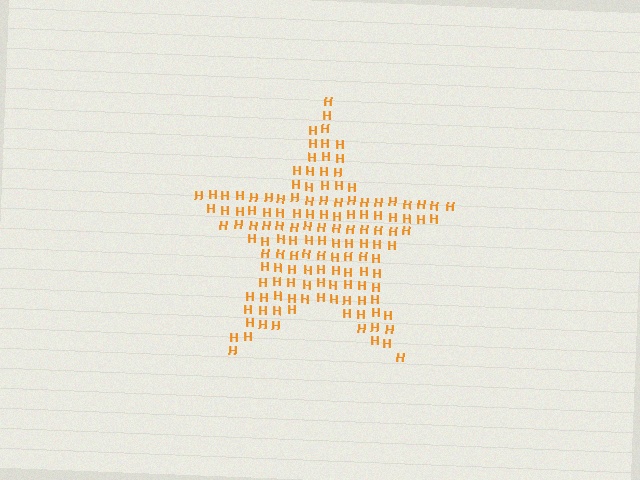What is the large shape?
The large shape is a star.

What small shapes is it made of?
It is made of small letter H's.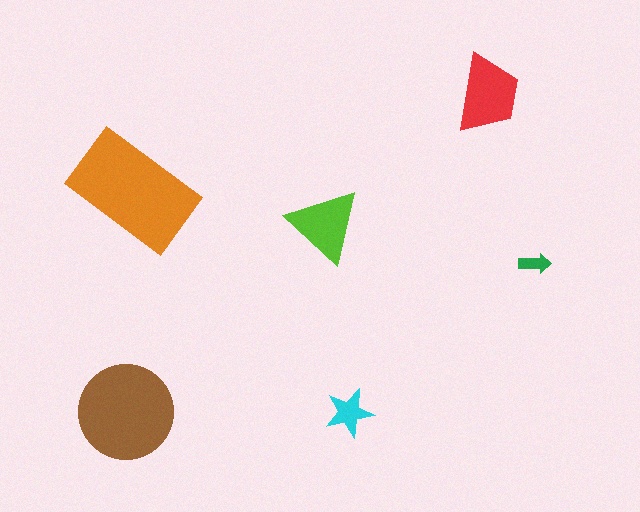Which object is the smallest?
The green arrow.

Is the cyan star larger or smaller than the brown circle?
Smaller.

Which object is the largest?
The orange rectangle.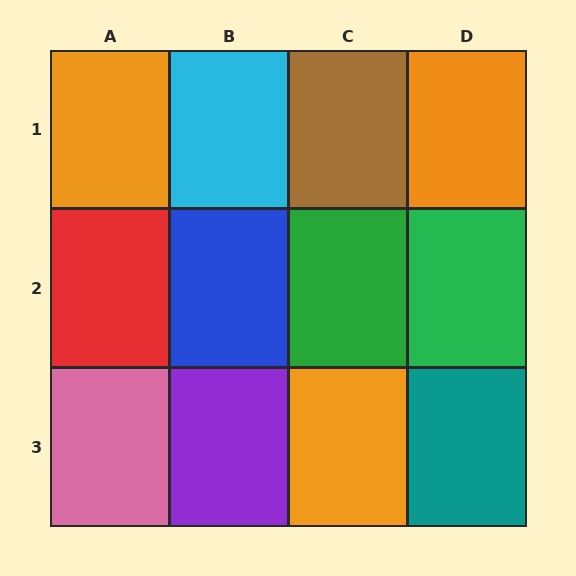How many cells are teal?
1 cell is teal.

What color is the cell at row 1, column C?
Brown.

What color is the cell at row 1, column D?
Orange.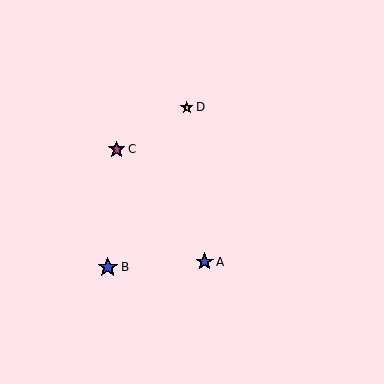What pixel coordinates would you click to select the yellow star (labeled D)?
Click at (187, 107) to select the yellow star D.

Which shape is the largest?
The blue star (labeled B) is the largest.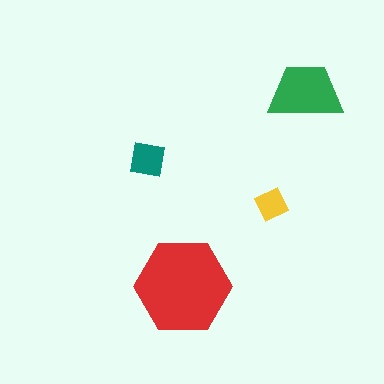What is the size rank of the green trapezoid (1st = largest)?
2nd.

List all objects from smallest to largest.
The yellow square, the teal square, the green trapezoid, the red hexagon.